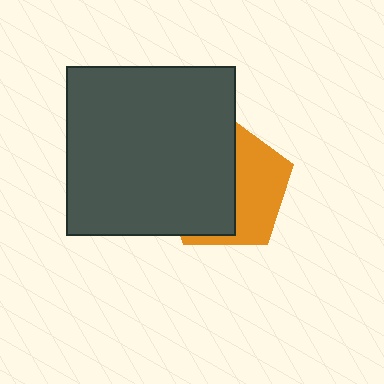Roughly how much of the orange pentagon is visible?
A small part of it is visible (roughly 44%).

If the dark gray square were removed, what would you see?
You would see the complete orange pentagon.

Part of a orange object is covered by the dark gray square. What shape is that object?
It is a pentagon.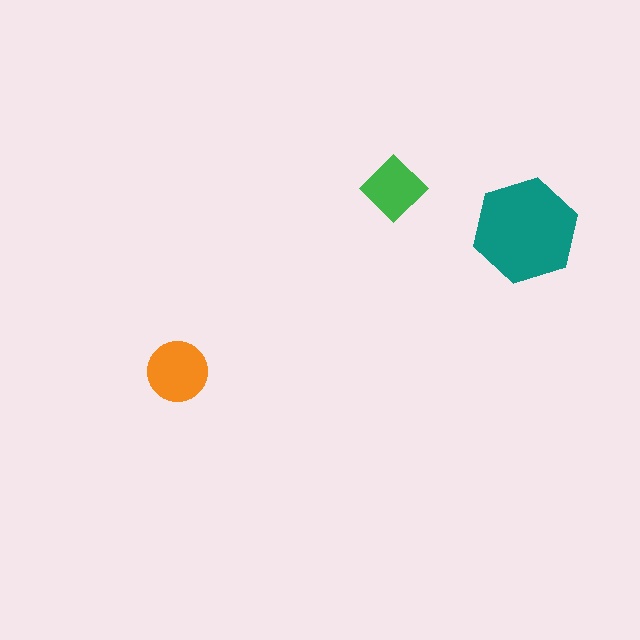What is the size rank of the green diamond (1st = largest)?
3rd.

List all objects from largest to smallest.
The teal hexagon, the orange circle, the green diamond.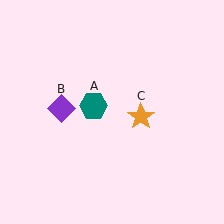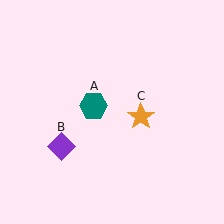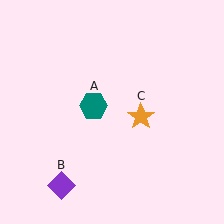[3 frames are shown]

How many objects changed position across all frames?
1 object changed position: purple diamond (object B).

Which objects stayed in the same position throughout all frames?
Teal hexagon (object A) and orange star (object C) remained stationary.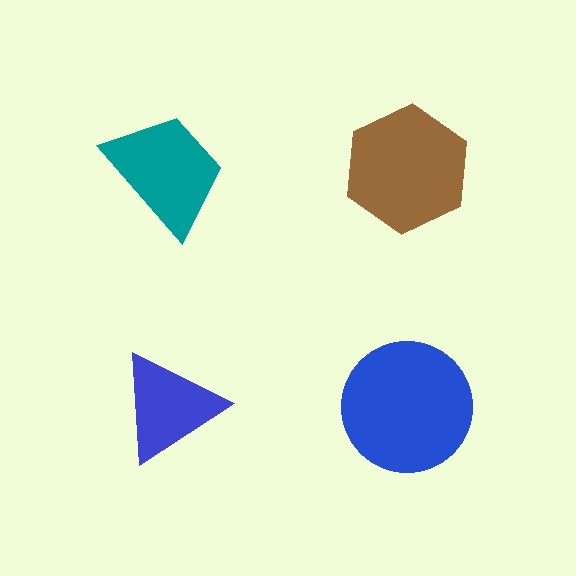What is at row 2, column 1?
A blue triangle.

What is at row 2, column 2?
A blue circle.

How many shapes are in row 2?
2 shapes.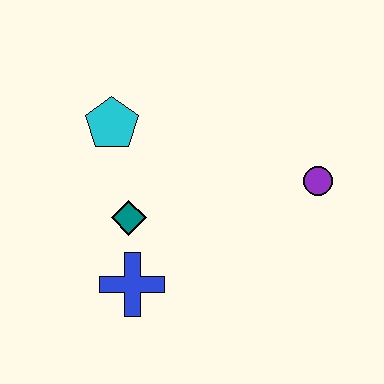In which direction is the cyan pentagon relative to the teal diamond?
The cyan pentagon is above the teal diamond.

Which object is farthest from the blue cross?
The purple circle is farthest from the blue cross.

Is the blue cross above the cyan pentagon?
No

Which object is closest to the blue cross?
The teal diamond is closest to the blue cross.